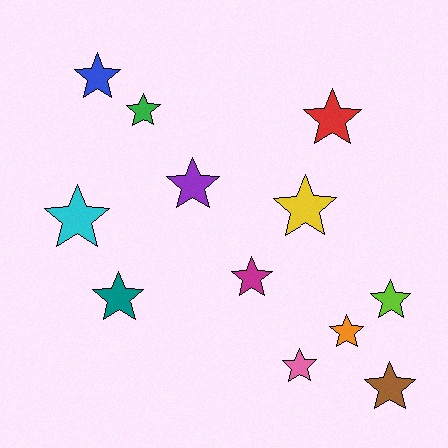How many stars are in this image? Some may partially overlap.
There are 12 stars.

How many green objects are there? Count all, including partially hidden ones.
There is 1 green object.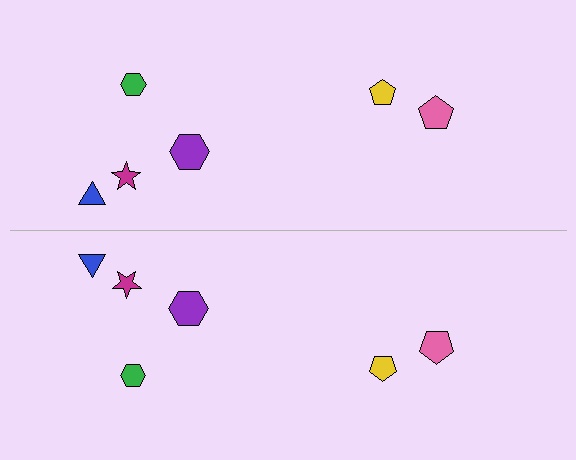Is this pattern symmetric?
Yes, this pattern has bilateral (reflection) symmetry.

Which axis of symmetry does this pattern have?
The pattern has a horizontal axis of symmetry running through the center of the image.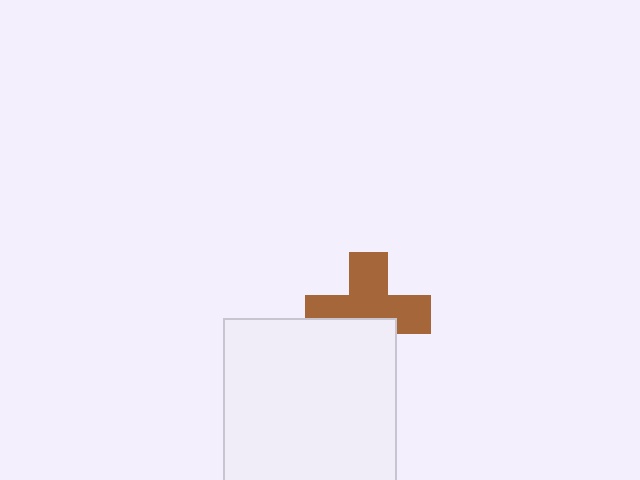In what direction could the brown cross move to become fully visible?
The brown cross could move up. That would shift it out from behind the white square entirely.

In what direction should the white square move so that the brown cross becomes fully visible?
The white square should move down. That is the shortest direction to clear the overlap and leave the brown cross fully visible.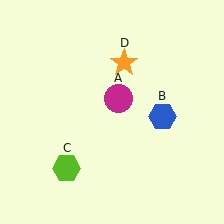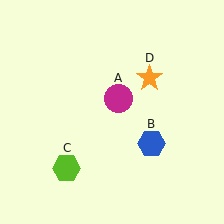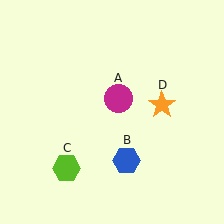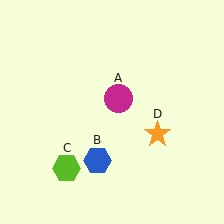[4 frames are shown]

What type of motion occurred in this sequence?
The blue hexagon (object B), orange star (object D) rotated clockwise around the center of the scene.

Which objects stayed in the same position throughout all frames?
Magenta circle (object A) and lime hexagon (object C) remained stationary.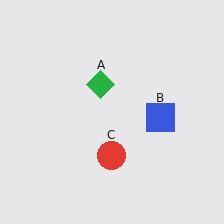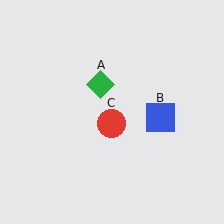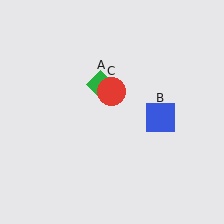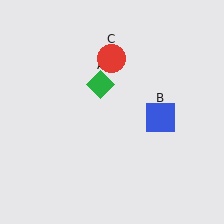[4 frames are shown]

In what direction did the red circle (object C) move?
The red circle (object C) moved up.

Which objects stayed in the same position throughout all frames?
Green diamond (object A) and blue square (object B) remained stationary.